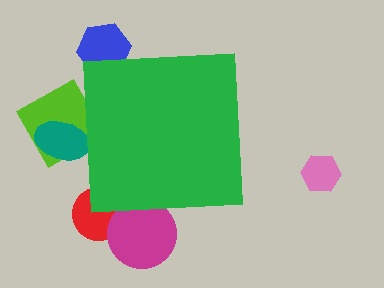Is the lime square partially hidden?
Yes, the lime square is partially hidden behind the green square.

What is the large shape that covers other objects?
A green square.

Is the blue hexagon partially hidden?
Yes, the blue hexagon is partially hidden behind the green square.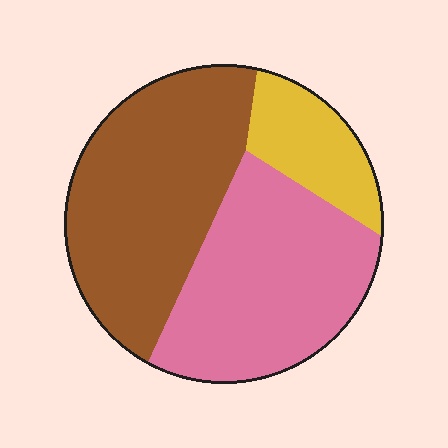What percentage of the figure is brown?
Brown covers about 45% of the figure.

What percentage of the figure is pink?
Pink takes up between a third and a half of the figure.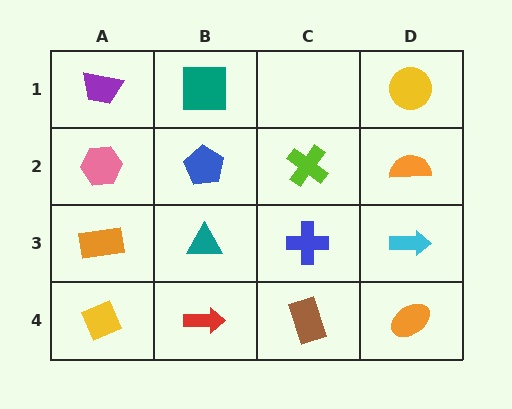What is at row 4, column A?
A yellow diamond.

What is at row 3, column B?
A teal triangle.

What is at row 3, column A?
An orange rectangle.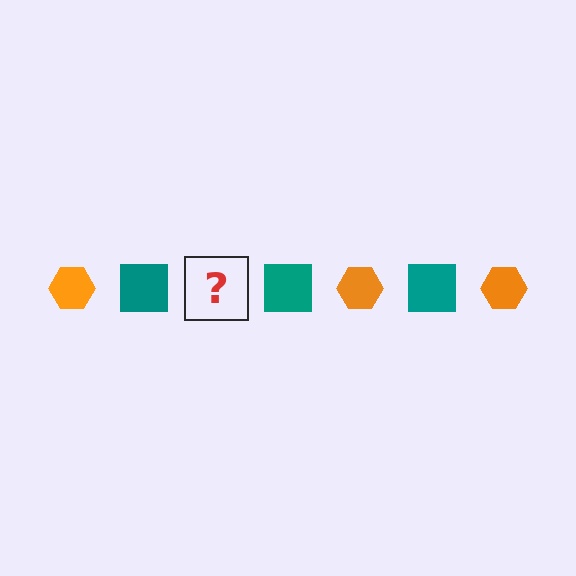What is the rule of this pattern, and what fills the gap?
The rule is that the pattern alternates between orange hexagon and teal square. The gap should be filled with an orange hexagon.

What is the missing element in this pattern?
The missing element is an orange hexagon.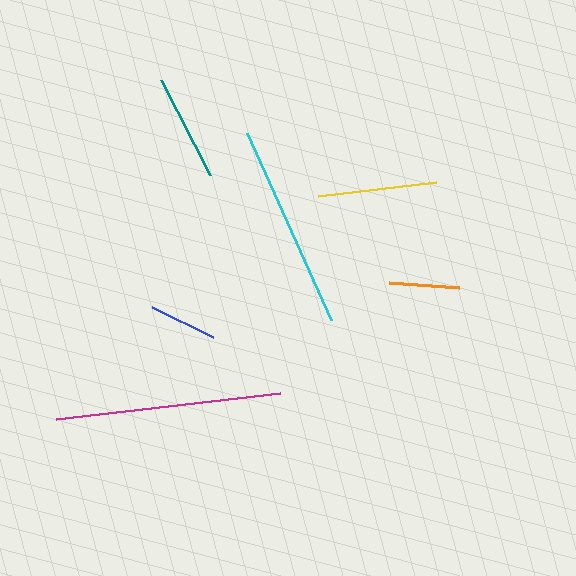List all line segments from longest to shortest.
From longest to shortest: magenta, cyan, yellow, teal, orange, blue.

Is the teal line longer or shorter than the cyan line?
The cyan line is longer than the teal line.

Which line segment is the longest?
The magenta line is the longest at approximately 226 pixels.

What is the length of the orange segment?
The orange segment is approximately 70 pixels long.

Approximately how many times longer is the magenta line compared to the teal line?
The magenta line is approximately 2.1 times the length of the teal line.